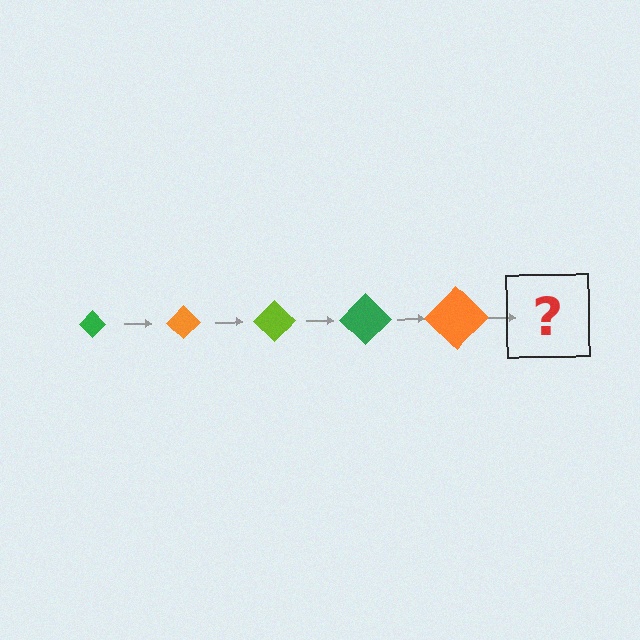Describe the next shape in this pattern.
It should be a lime diamond, larger than the previous one.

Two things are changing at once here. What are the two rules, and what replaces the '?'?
The two rules are that the diamond grows larger each step and the color cycles through green, orange, and lime. The '?' should be a lime diamond, larger than the previous one.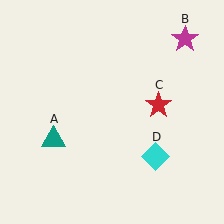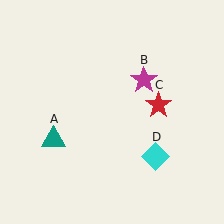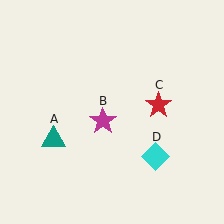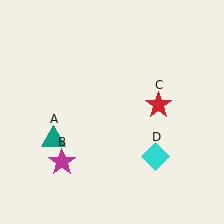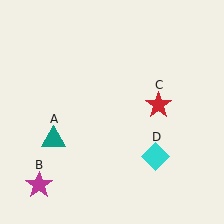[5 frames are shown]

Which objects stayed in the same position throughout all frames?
Teal triangle (object A) and red star (object C) and cyan diamond (object D) remained stationary.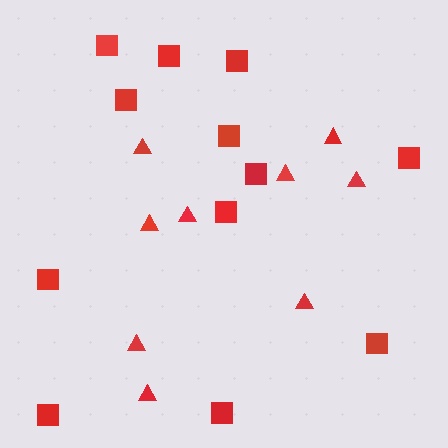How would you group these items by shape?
There are 2 groups: one group of triangles (9) and one group of squares (12).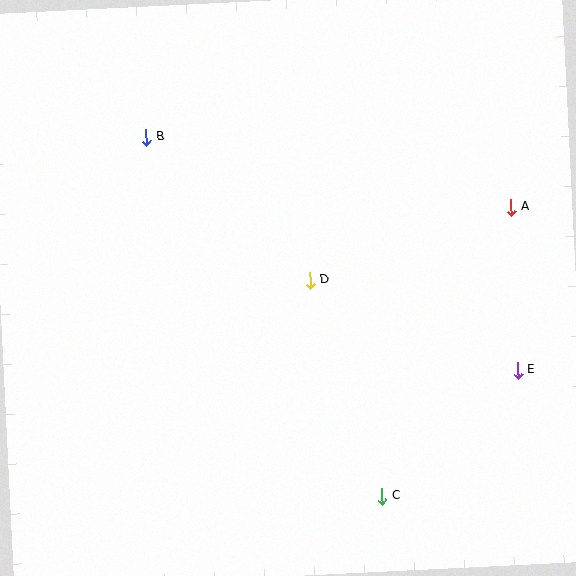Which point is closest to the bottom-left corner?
Point C is closest to the bottom-left corner.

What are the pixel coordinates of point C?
Point C is at (382, 496).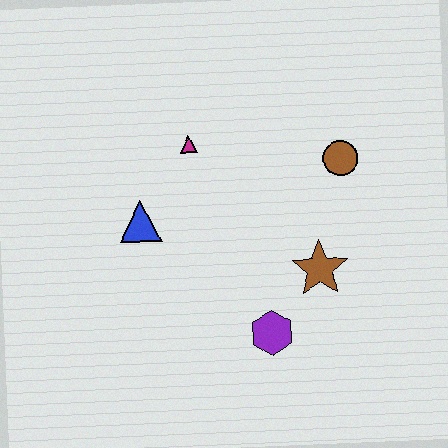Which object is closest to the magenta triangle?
The blue triangle is closest to the magenta triangle.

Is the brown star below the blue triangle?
Yes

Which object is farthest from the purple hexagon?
The magenta triangle is farthest from the purple hexagon.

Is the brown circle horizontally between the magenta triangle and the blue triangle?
No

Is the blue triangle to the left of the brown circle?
Yes